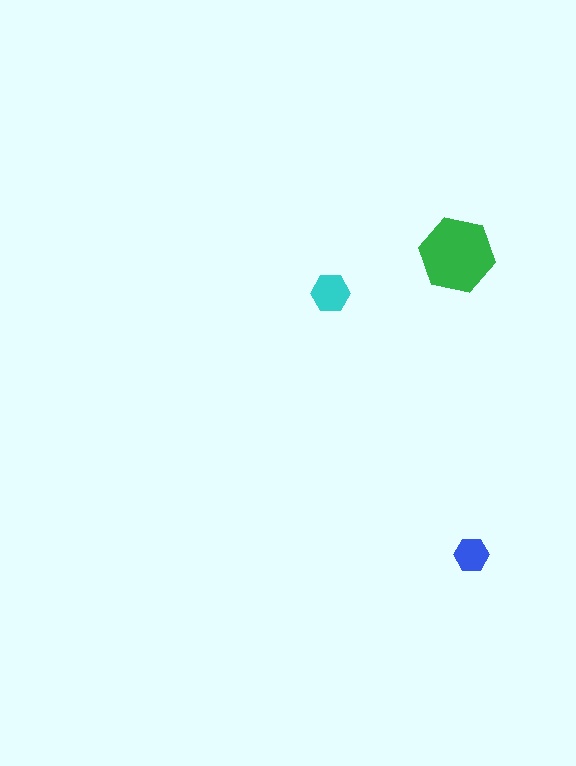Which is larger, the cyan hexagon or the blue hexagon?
The cyan one.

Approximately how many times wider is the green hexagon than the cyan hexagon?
About 2 times wider.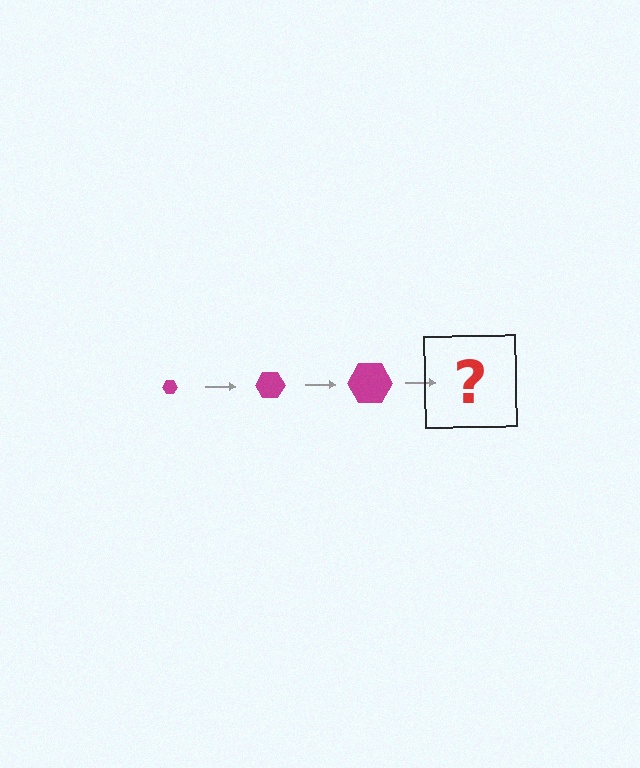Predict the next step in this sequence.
The next step is a magenta hexagon, larger than the previous one.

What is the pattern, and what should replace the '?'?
The pattern is that the hexagon gets progressively larger each step. The '?' should be a magenta hexagon, larger than the previous one.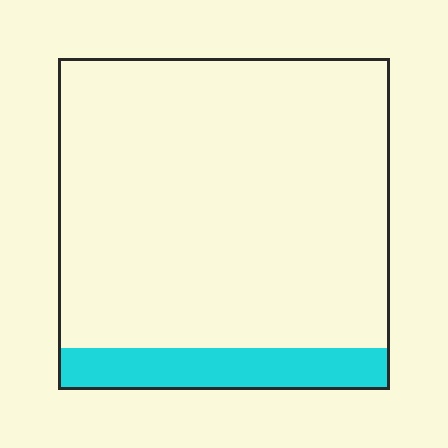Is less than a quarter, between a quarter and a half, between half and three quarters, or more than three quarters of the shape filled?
Less than a quarter.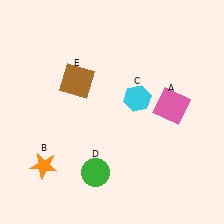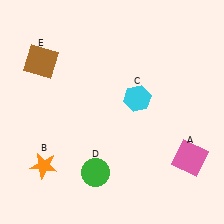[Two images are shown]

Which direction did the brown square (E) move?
The brown square (E) moved left.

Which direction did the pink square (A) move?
The pink square (A) moved down.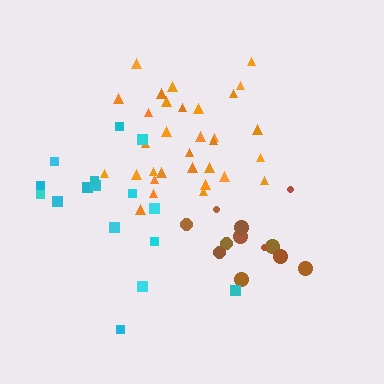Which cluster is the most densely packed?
Orange.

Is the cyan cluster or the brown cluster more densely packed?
Brown.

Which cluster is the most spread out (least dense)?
Cyan.